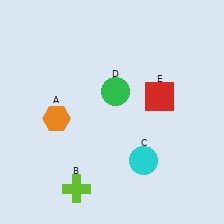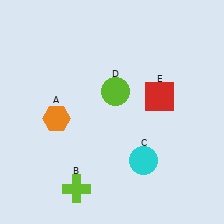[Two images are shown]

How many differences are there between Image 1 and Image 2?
There is 1 difference between the two images.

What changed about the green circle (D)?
In Image 1, D is green. In Image 2, it changed to lime.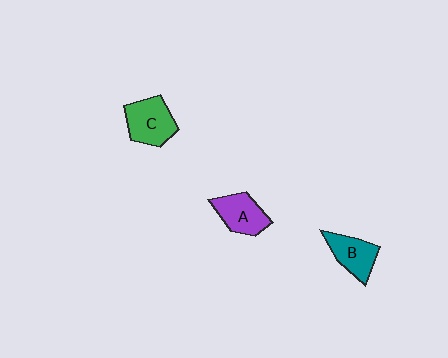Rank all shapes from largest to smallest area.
From largest to smallest: C (green), A (purple), B (teal).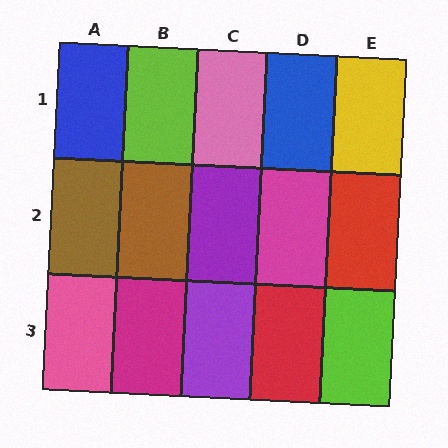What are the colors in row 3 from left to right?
Pink, magenta, purple, red, lime.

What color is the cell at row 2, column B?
Brown.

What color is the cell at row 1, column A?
Blue.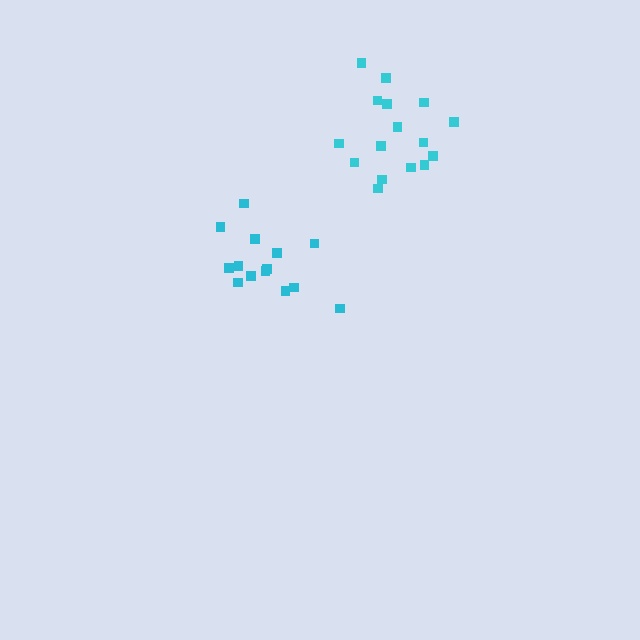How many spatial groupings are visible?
There are 2 spatial groupings.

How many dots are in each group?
Group 1: 16 dots, Group 2: 15 dots (31 total).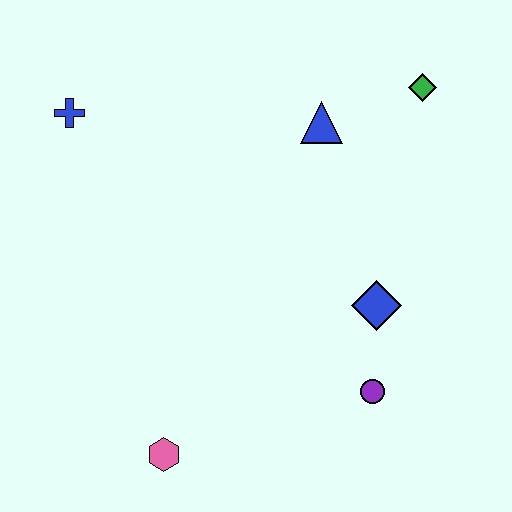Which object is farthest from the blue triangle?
The pink hexagon is farthest from the blue triangle.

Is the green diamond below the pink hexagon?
No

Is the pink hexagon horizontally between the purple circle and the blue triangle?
No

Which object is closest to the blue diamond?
The purple circle is closest to the blue diamond.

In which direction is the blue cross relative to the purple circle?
The blue cross is to the left of the purple circle.